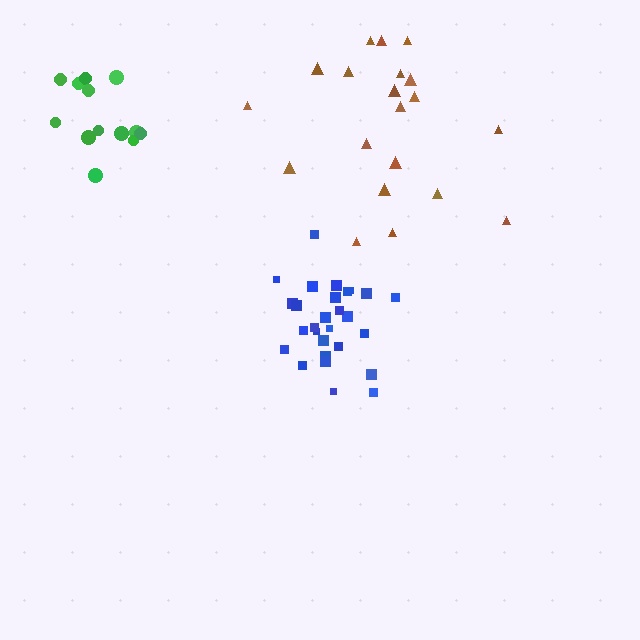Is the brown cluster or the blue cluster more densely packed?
Blue.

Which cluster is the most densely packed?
Blue.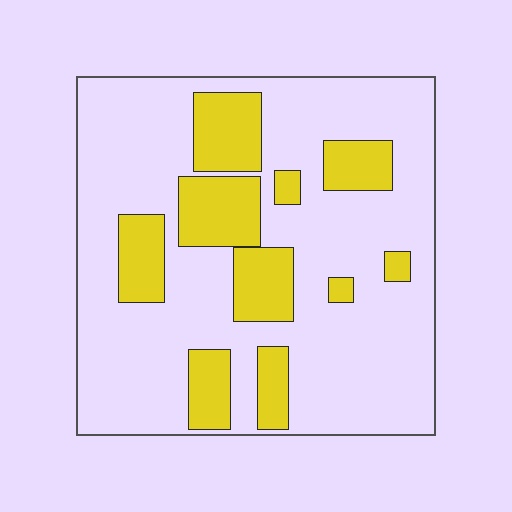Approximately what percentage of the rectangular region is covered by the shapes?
Approximately 25%.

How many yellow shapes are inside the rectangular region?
10.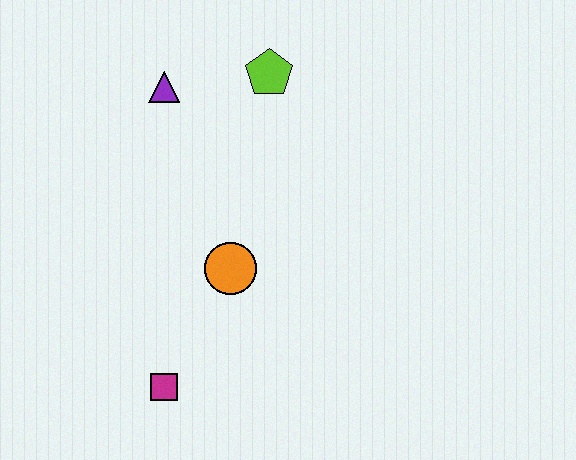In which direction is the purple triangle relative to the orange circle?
The purple triangle is above the orange circle.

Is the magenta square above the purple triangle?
No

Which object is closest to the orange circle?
The magenta square is closest to the orange circle.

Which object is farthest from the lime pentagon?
The magenta square is farthest from the lime pentagon.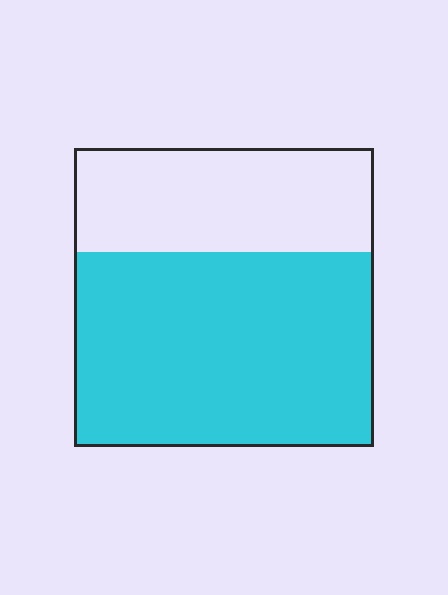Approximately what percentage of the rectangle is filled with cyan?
Approximately 65%.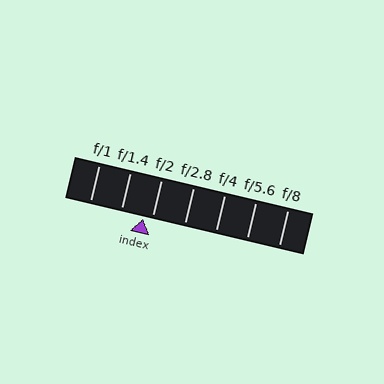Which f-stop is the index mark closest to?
The index mark is closest to f/2.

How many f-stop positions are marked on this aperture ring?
There are 7 f-stop positions marked.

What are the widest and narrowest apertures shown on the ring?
The widest aperture shown is f/1 and the narrowest is f/8.